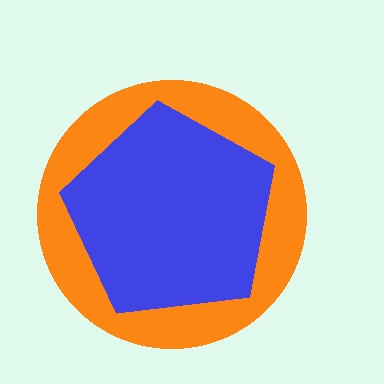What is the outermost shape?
The orange circle.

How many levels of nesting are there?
2.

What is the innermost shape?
The blue pentagon.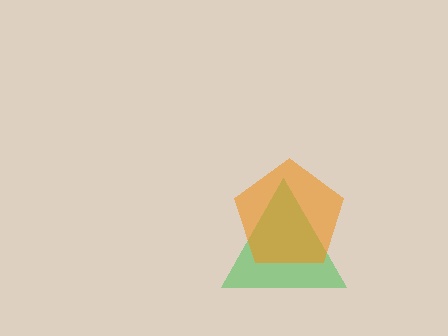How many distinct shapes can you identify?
There are 2 distinct shapes: a green triangle, an orange pentagon.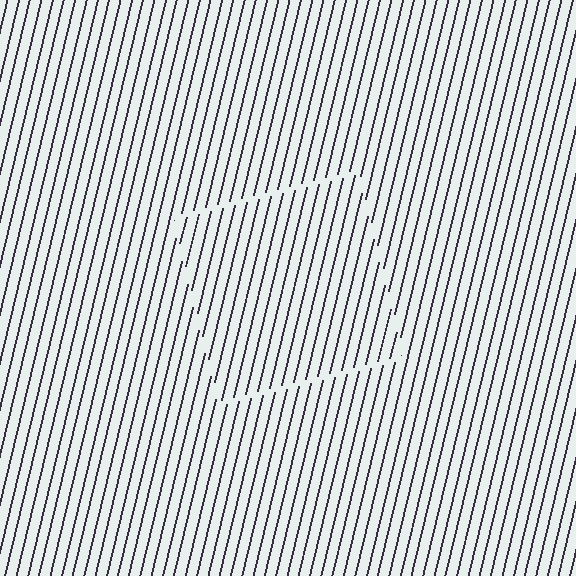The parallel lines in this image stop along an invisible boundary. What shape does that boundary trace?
An illusory square. The interior of the shape contains the same grating, shifted by half a period — the contour is defined by the phase discontinuity where line-ends from the inner and outer gratings abut.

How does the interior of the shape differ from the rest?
The interior of the shape contains the same grating, shifted by half a period — the contour is defined by the phase discontinuity where line-ends from the inner and outer gratings abut.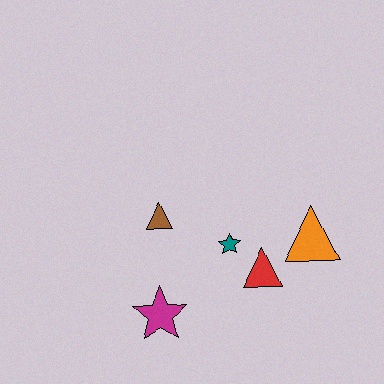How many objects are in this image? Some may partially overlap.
There are 5 objects.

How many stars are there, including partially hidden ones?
There are 2 stars.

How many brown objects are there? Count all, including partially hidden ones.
There is 1 brown object.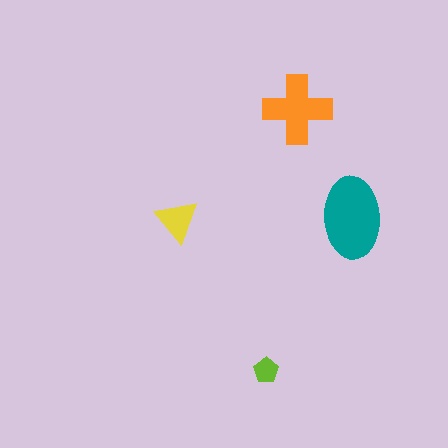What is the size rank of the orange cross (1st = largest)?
2nd.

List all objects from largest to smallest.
The teal ellipse, the orange cross, the yellow triangle, the lime pentagon.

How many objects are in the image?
There are 4 objects in the image.